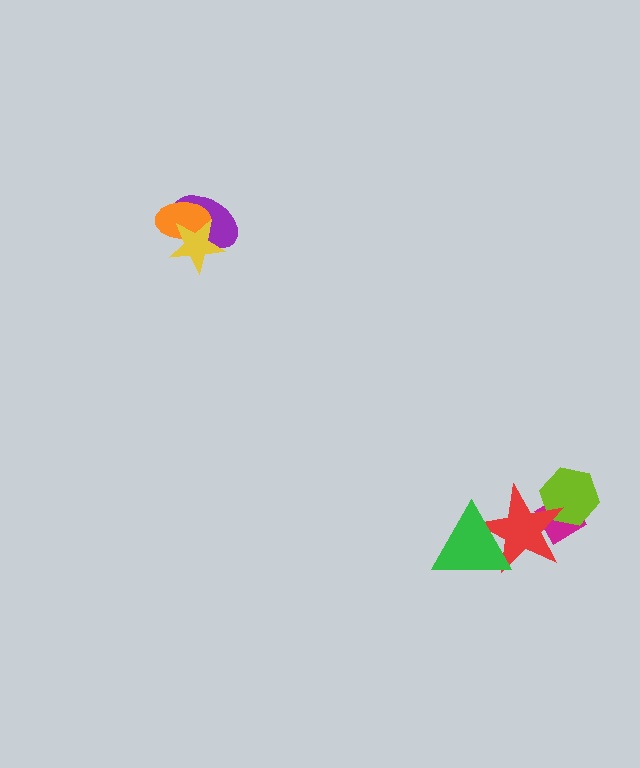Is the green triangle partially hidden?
No, no other shape covers it.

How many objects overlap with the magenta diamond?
2 objects overlap with the magenta diamond.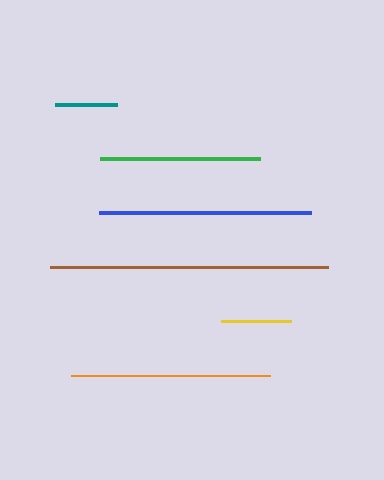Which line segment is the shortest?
The teal line is the shortest at approximately 62 pixels.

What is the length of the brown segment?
The brown segment is approximately 278 pixels long.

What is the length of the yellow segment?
The yellow segment is approximately 70 pixels long.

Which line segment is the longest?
The brown line is the longest at approximately 278 pixels.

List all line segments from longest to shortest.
From longest to shortest: brown, blue, orange, green, yellow, teal.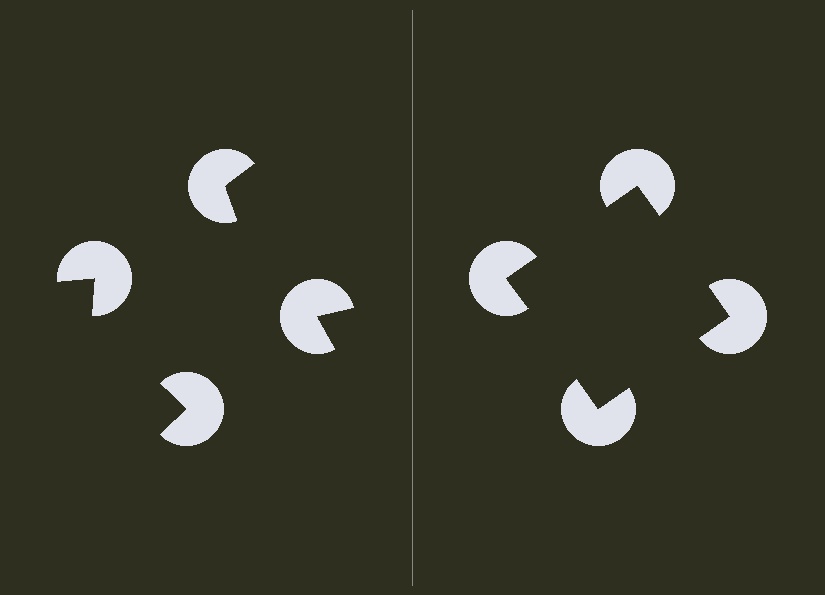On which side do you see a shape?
An illusory square appears on the right side. On the left side the wedge cuts are rotated, so no coherent shape forms.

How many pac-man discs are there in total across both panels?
8 — 4 on each side.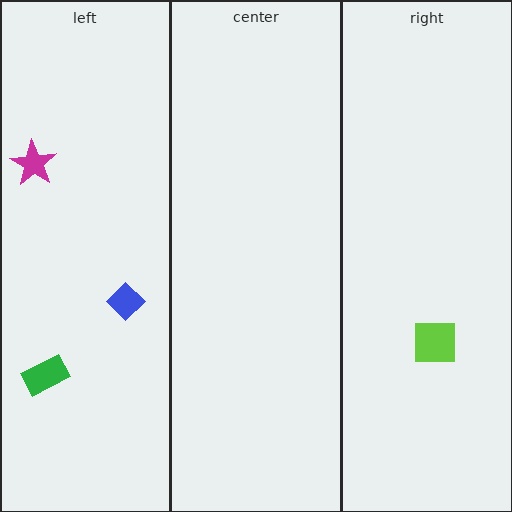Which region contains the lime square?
The right region.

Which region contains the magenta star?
The left region.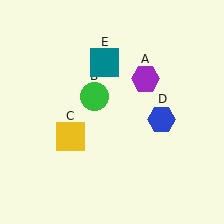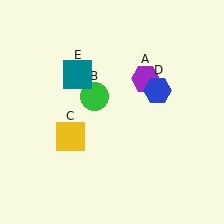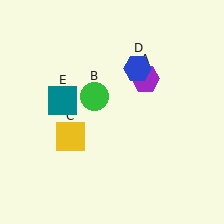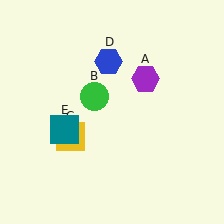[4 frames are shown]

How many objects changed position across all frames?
2 objects changed position: blue hexagon (object D), teal square (object E).